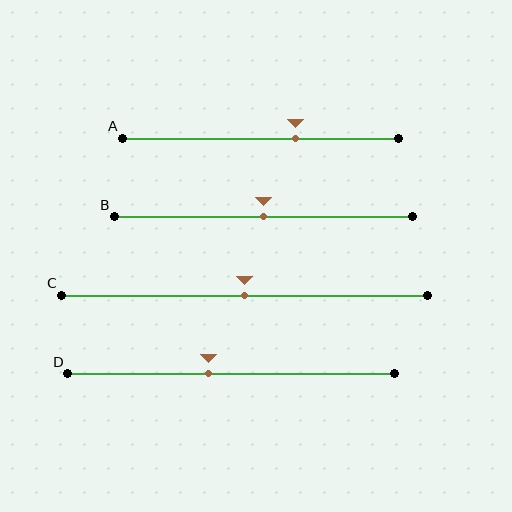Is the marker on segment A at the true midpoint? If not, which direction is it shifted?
No, the marker on segment A is shifted to the right by about 13% of the segment length.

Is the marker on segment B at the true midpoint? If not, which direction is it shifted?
Yes, the marker on segment B is at the true midpoint.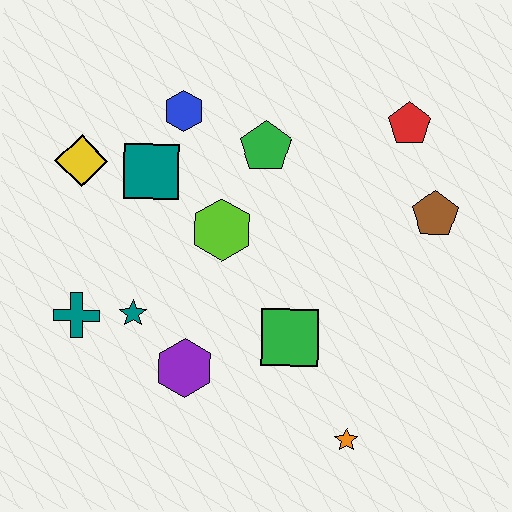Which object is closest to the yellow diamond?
The teal square is closest to the yellow diamond.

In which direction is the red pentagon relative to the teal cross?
The red pentagon is to the right of the teal cross.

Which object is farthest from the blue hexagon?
The orange star is farthest from the blue hexagon.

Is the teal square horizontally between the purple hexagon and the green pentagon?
No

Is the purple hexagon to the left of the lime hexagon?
Yes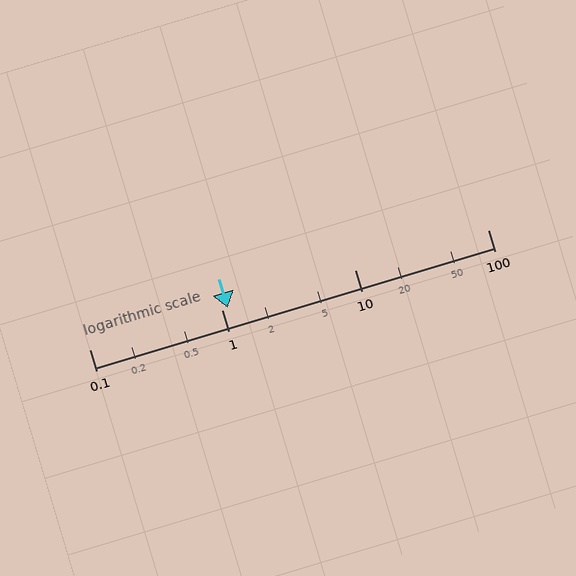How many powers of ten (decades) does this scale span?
The scale spans 3 decades, from 0.1 to 100.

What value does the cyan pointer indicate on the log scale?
The pointer indicates approximately 1.1.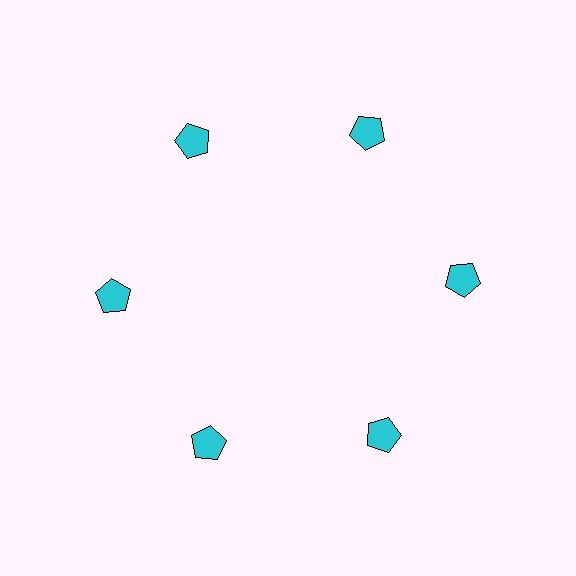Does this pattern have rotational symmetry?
Yes, this pattern has 6-fold rotational symmetry. It looks the same after rotating 60 degrees around the center.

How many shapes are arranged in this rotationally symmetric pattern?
There are 6 shapes, arranged in 6 groups of 1.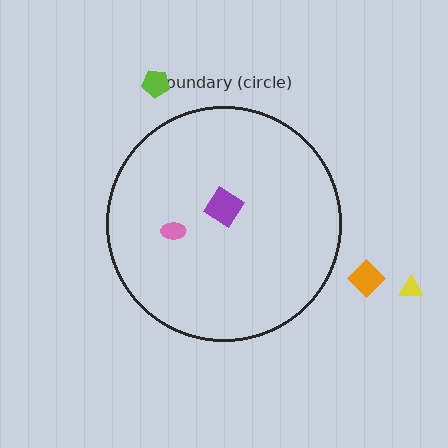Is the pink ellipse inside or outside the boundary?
Inside.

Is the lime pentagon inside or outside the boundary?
Outside.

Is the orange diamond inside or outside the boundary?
Outside.